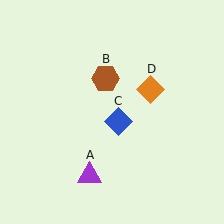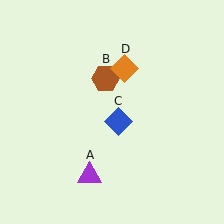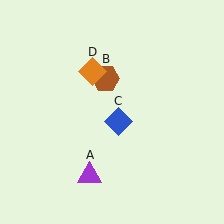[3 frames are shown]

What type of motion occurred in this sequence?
The orange diamond (object D) rotated counterclockwise around the center of the scene.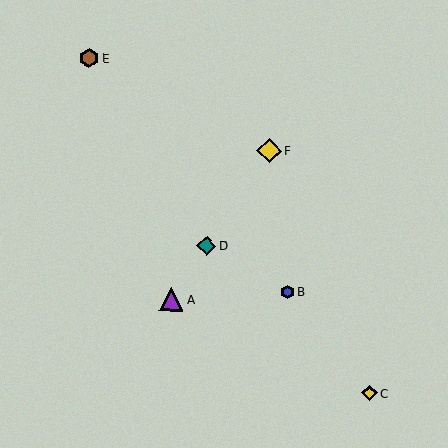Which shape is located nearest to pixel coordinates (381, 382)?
The yellow diamond (labeled C) at (370, 393) is nearest to that location.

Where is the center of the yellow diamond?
The center of the yellow diamond is at (370, 393).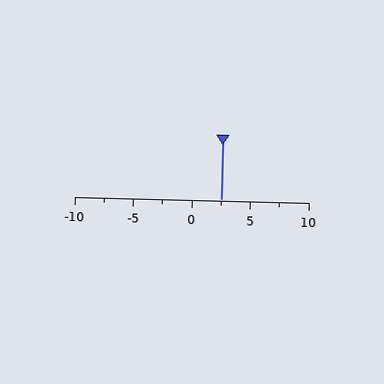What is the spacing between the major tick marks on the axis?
The major ticks are spaced 5 apart.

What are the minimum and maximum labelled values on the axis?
The axis runs from -10 to 10.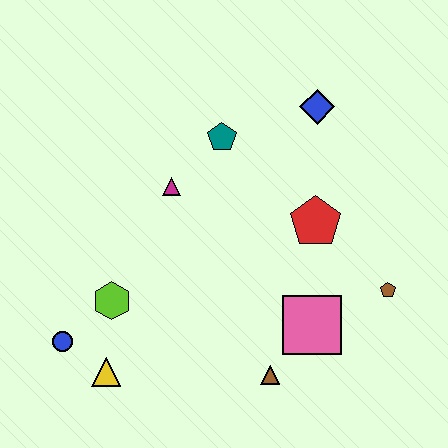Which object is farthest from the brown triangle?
The blue diamond is farthest from the brown triangle.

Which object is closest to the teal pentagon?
The magenta triangle is closest to the teal pentagon.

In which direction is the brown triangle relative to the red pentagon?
The brown triangle is below the red pentagon.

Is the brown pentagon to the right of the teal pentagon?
Yes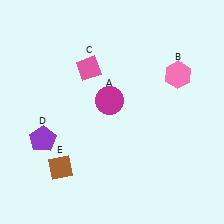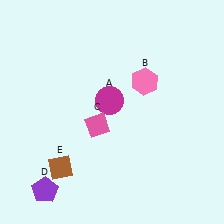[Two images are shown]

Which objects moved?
The objects that moved are: the pink hexagon (B), the pink diamond (C), the purple pentagon (D).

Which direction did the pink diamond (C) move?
The pink diamond (C) moved down.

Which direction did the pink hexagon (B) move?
The pink hexagon (B) moved left.